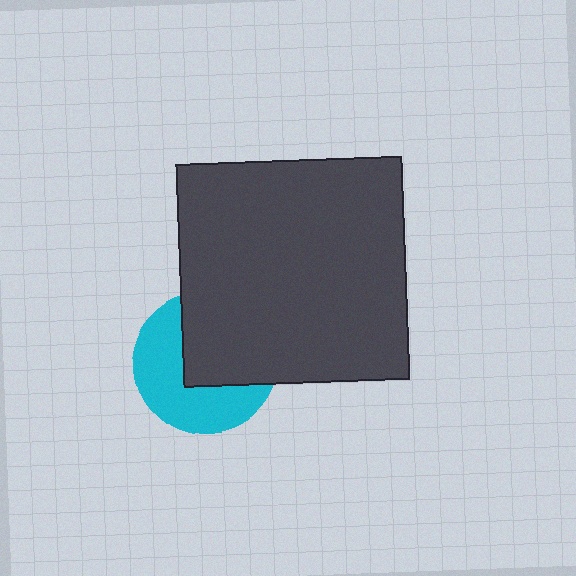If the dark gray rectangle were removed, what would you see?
You would see the complete cyan circle.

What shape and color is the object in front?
The object in front is a dark gray rectangle.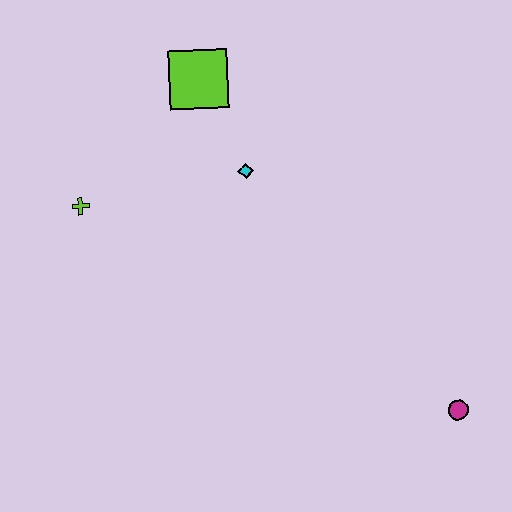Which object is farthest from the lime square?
The magenta circle is farthest from the lime square.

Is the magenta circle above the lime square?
No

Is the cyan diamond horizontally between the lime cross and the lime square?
No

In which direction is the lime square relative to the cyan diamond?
The lime square is above the cyan diamond.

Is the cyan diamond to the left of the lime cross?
No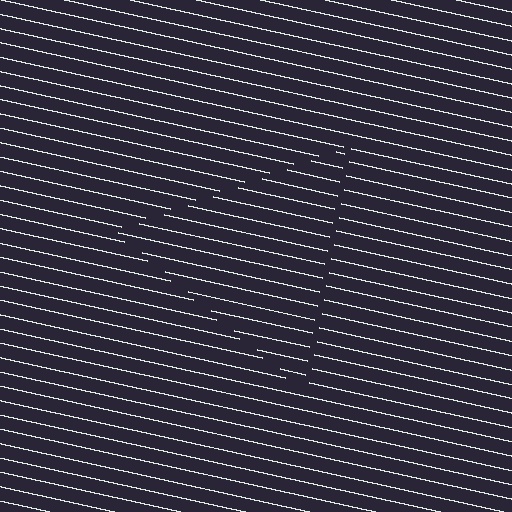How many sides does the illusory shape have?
3 sides — the line-ends trace a triangle.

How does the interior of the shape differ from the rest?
The interior of the shape contains the same grating, shifted by half a period — the contour is defined by the phase discontinuity where line-ends from the inner and outer gratings abut.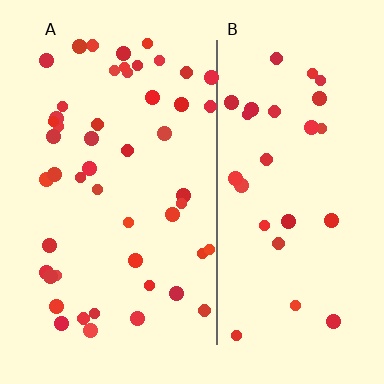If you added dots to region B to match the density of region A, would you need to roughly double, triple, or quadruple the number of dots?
Approximately double.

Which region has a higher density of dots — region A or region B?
A (the left).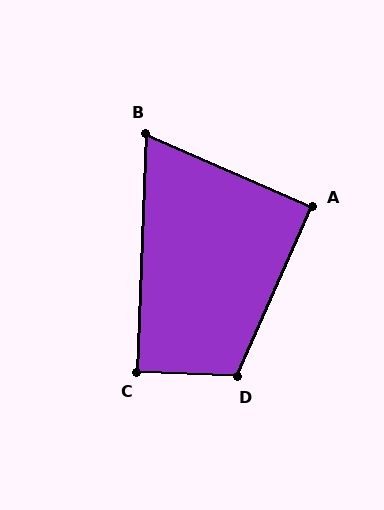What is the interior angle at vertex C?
Approximately 90 degrees (approximately right).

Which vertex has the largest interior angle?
D, at approximately 111 degrees.